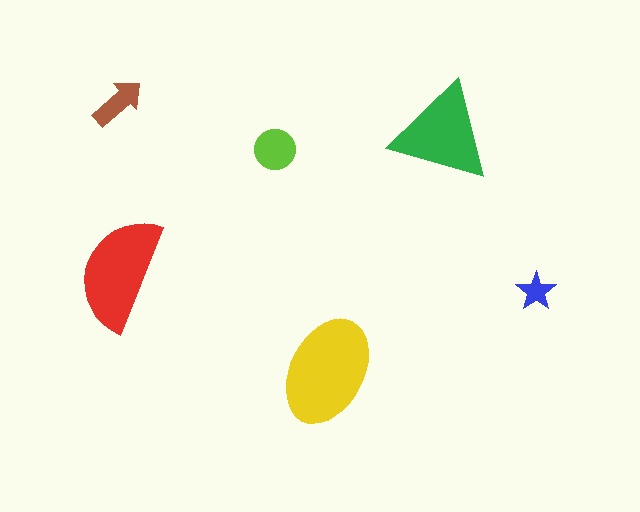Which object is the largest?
The yellow ellipse.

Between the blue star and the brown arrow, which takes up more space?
The brown arrow.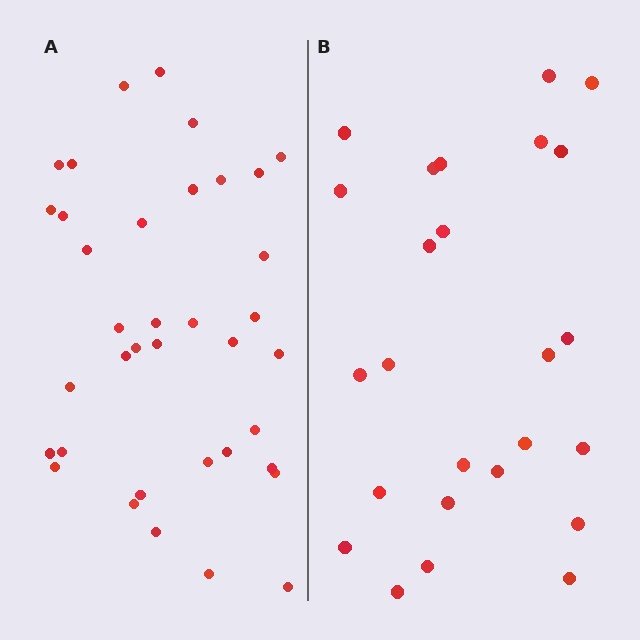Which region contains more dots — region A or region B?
Region A (the left region) has more dots.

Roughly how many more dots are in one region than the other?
Region A has roughly 12 or so more dots than region B.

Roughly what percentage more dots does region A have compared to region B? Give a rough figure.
About 50% more.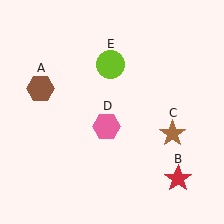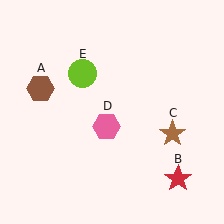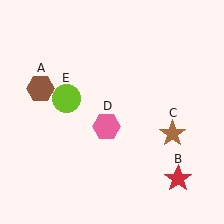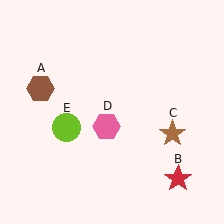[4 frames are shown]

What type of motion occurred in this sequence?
The lime circle (object E) rotated counterclockwise around the center of the scene.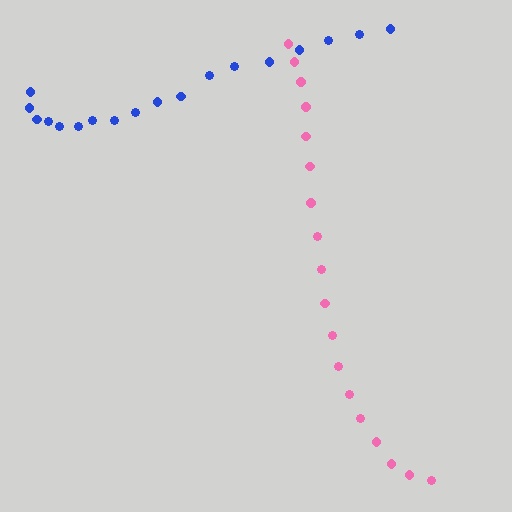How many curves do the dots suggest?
There are 2 distinct paths.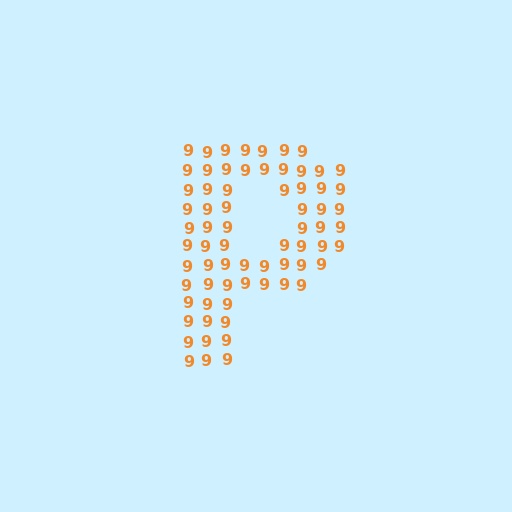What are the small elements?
The small elements are digit 9's.